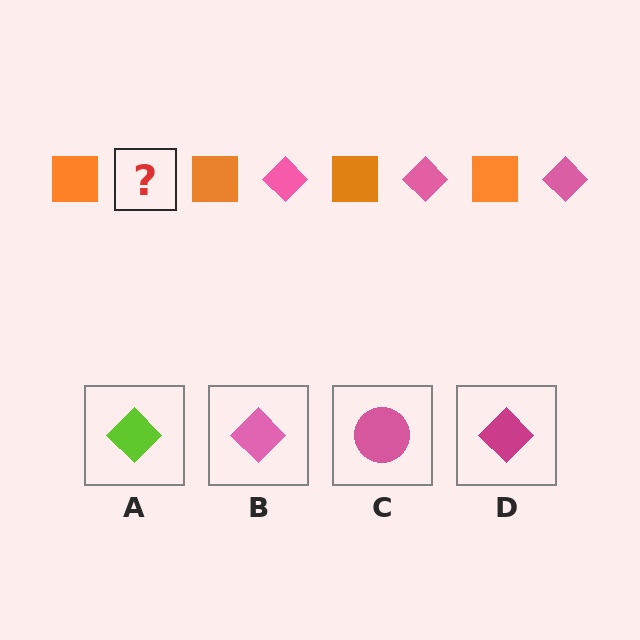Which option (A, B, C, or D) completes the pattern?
B.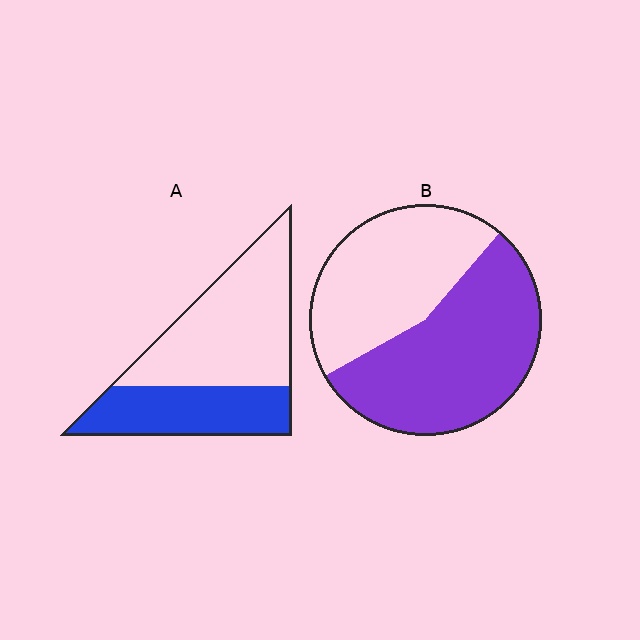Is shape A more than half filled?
No.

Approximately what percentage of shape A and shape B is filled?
A is approximately 40% and B is approximately 55%.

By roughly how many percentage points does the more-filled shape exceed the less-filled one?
By roughly 15 percentage points (B over A).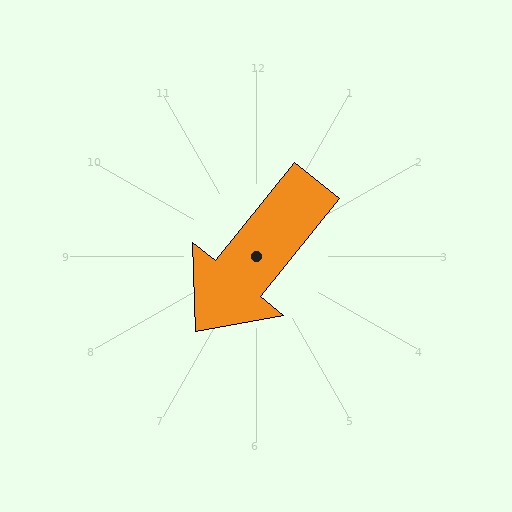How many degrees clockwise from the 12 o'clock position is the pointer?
Approximately 219 degrees.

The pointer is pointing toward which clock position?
Roughly 7 o'clock.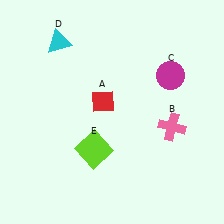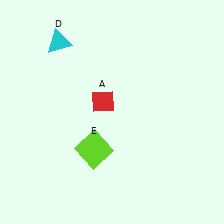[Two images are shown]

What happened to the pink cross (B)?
The pink cross (B) was removed in Image 2. It was in the bottom-right area of Image 1.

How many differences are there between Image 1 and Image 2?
There are 2 differences between the two images.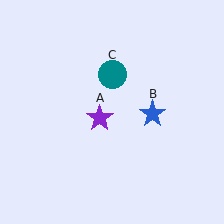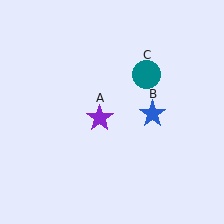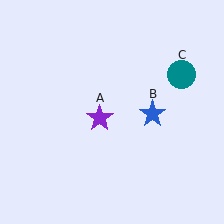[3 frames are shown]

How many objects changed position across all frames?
1 object changed position: teal circle (object C).